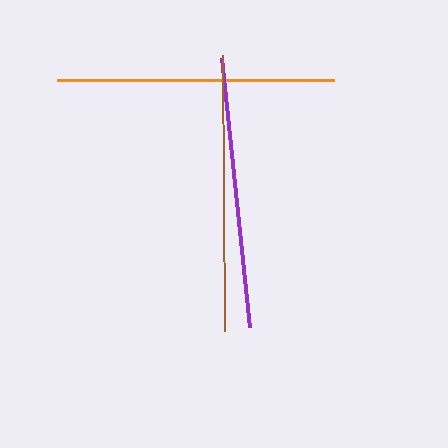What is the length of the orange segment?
The orange segment is approximately 276 pixels long.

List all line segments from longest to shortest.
From longest to shortest: brown, orange, purple.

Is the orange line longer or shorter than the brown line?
The brown line is longer than the orange line.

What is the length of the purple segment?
The purple segment is approximately 271 pixels long.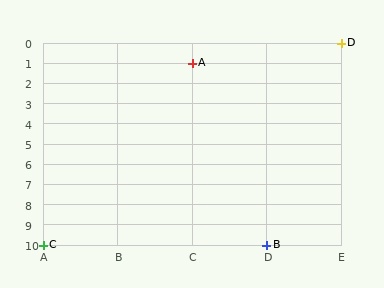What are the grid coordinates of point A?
Point A is at grid coordinates (C, 1).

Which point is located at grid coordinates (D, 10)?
Point B is at (D, 10).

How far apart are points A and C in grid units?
Points A and C are 2 columns and 9 rows apart (about 9.2 grid units diagonally).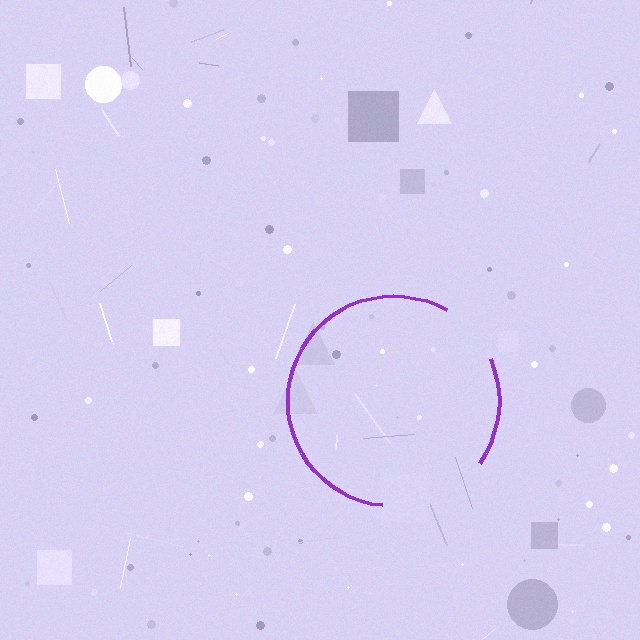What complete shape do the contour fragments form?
The contour fragments form a circle.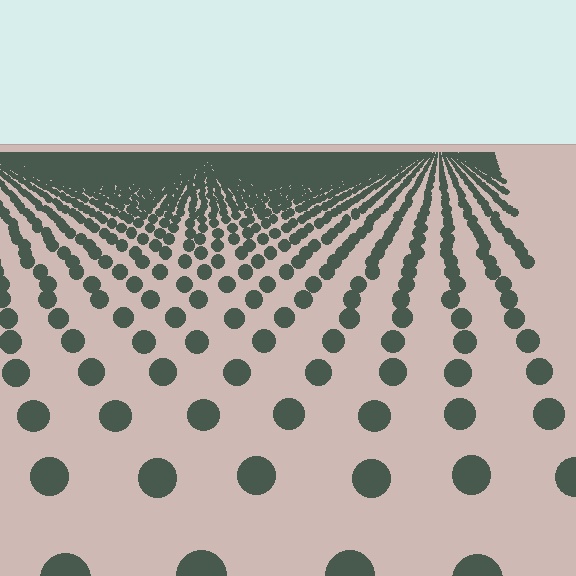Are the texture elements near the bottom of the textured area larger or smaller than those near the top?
Larger. Near the bottom, elements are closer to the viewer and appear at a bigger on-screen size.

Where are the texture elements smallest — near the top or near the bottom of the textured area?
Near the top.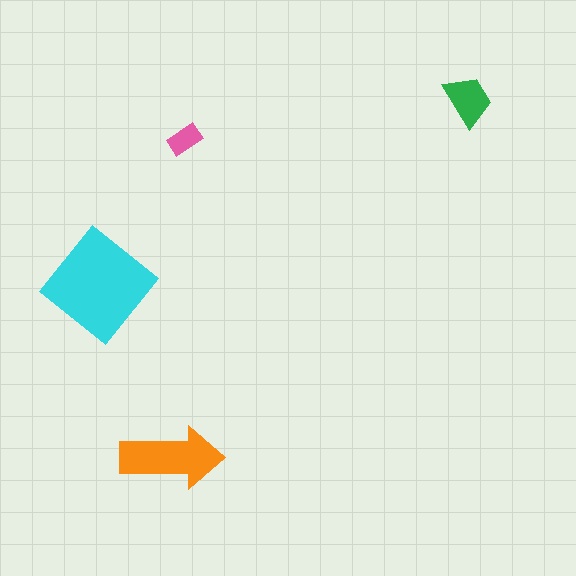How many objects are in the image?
There are 4 objects in the image.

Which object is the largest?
The cyan diamond.